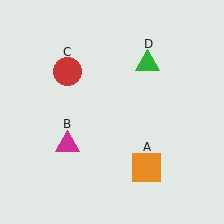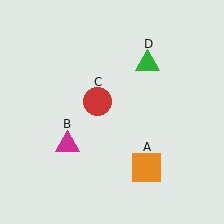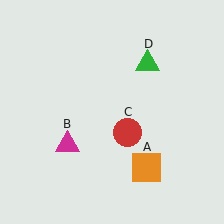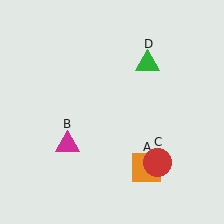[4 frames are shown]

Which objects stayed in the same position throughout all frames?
Orange square (object A) and magenta triangle (object B) and green triangle (object D) remained stationary.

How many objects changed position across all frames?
1 object changed position: red circle (object C).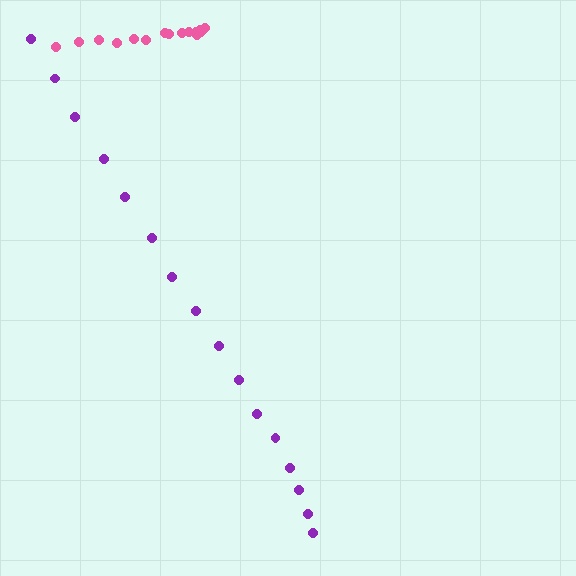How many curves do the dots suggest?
There are 2 distinct paths.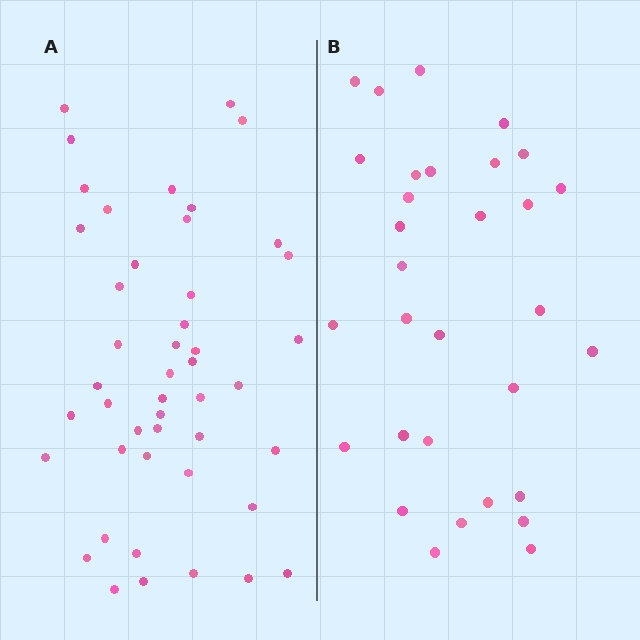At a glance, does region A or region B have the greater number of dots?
Region A (the left region) has more dots.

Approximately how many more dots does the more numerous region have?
Region A has approximately 15 more dots than region B.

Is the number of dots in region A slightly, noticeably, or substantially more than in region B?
Region A has substantially more. The ratio is roughly 1.5 to 1.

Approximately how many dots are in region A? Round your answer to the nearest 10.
About 50 dots. (The exact count is 46, which rounds to 50.)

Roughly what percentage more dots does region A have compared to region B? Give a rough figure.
About 50% more.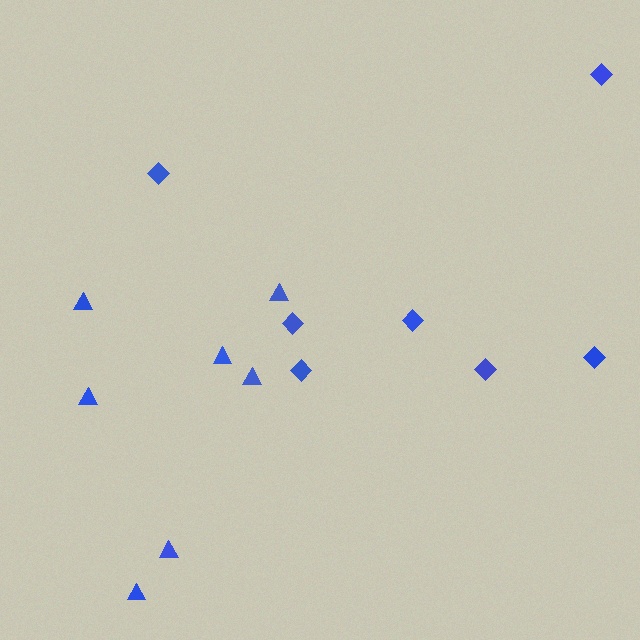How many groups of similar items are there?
There are 2 groups: one group of diamonds (7) and one group of triangles (7).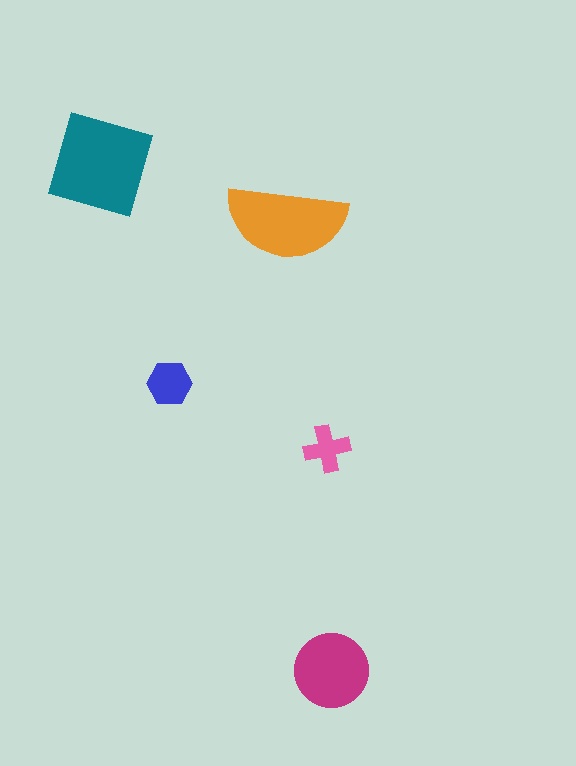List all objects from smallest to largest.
The pink cross, the blue hexagon, the magenta circle, the orange semicircle, the teal square.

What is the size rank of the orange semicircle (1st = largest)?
2nd.